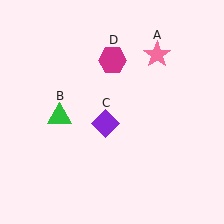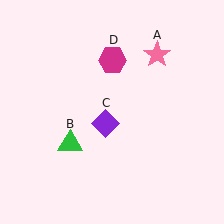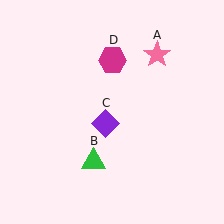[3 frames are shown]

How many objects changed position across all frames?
1 object changed position: green triangle (object B).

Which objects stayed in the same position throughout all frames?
Pink star (object A) and purple diamond (object C) and magenta hexagon (object D) remained stationary.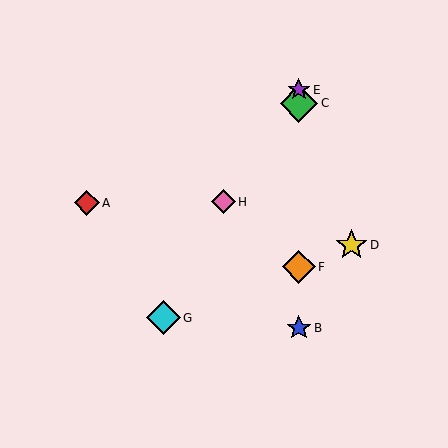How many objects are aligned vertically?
4 objects (B, C, E, F) are aligned vertically.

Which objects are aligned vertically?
Objects B, C, E, F are aligned vertically.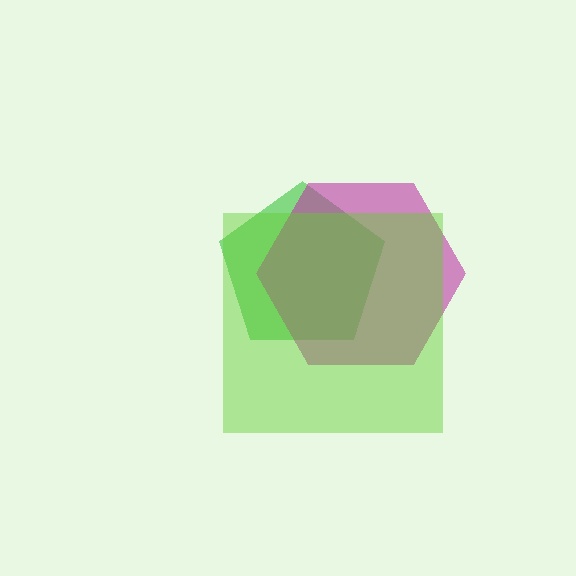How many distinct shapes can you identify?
There are 3 distinct shapes: a green pentagon, a magenta hexagon, a lime square.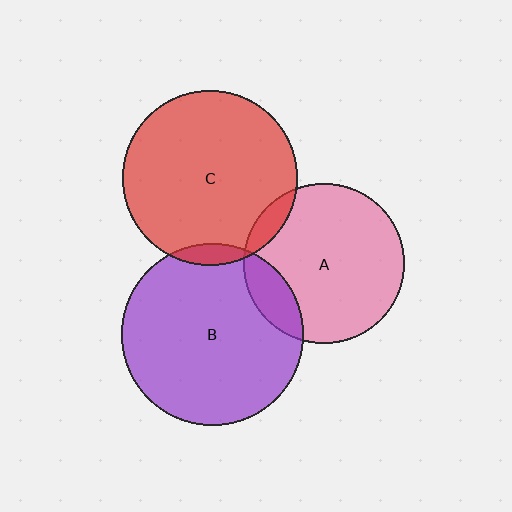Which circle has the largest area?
Circle B (purple).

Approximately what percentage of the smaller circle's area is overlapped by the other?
Approximately 15%.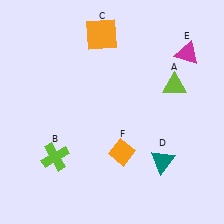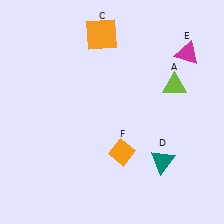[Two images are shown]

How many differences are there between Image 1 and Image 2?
There is 1 difference between the two images.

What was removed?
The lime cross (B) was removed in Image 2.